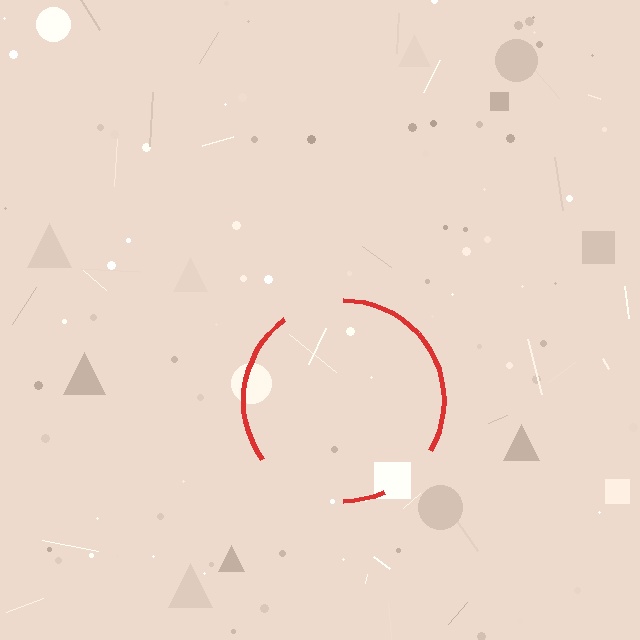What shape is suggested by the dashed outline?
The dashed outline suggests a circle.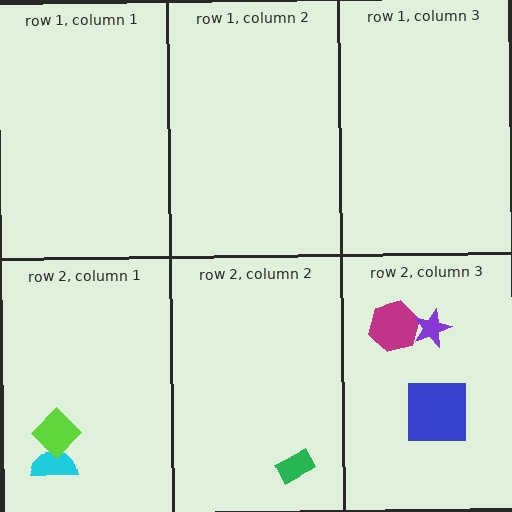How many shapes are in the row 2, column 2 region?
1.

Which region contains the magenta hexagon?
The row 2, column 3 region.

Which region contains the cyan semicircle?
The row 2, column 1 region.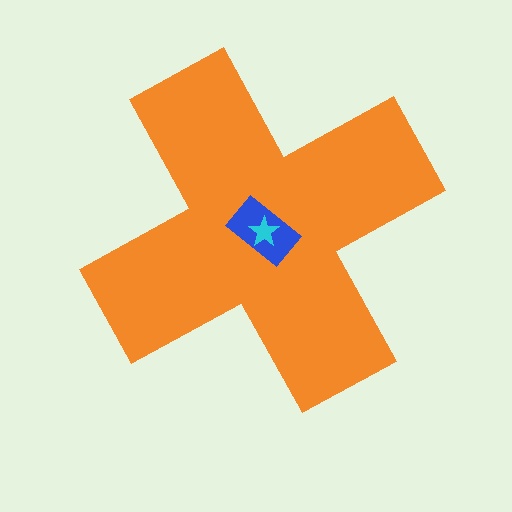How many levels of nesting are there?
3.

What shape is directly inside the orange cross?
The blue rectangle.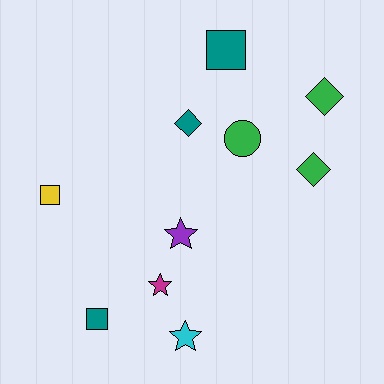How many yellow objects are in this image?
There is 1 yellow object.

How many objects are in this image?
There are 10 objects.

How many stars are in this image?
There are 3 stars.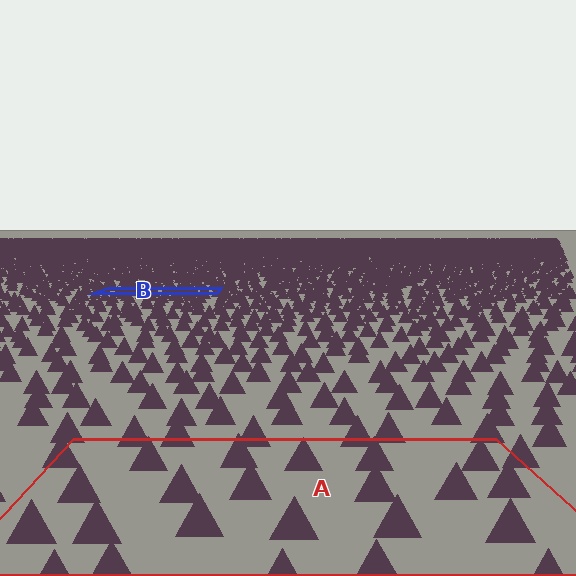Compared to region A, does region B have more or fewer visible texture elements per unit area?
Region B has more texture elements per unit area — they are packed more densely because it is farther away.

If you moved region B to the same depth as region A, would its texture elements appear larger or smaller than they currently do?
They would appear larger. At a closer depth, the same texture elements are projected at a bigger on-screen size.